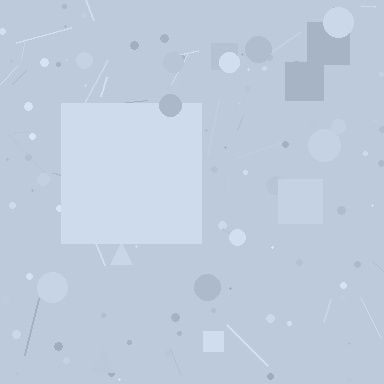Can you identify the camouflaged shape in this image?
The camouflaged shape is a square.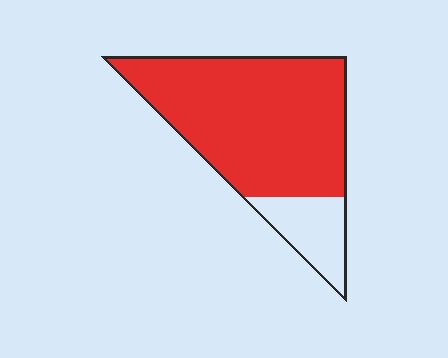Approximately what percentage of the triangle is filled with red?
Approximately 80%.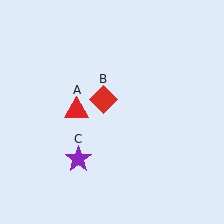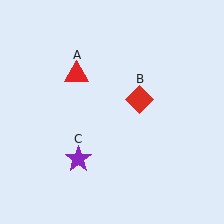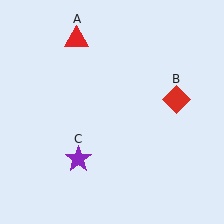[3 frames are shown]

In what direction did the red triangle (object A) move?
The red triangle (object A) moved up.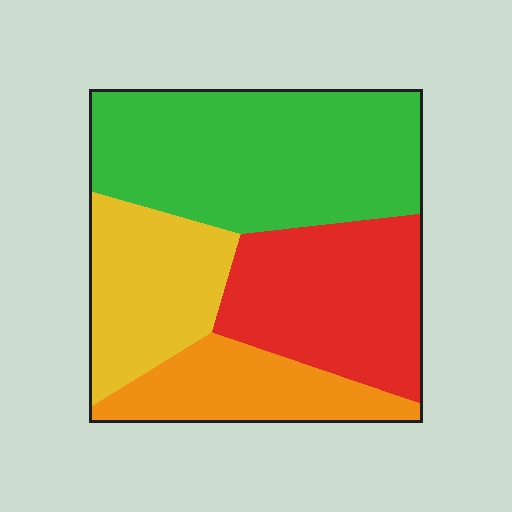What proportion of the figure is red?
Red covers about 25% of the figure.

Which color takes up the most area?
Green, at roughly 40%.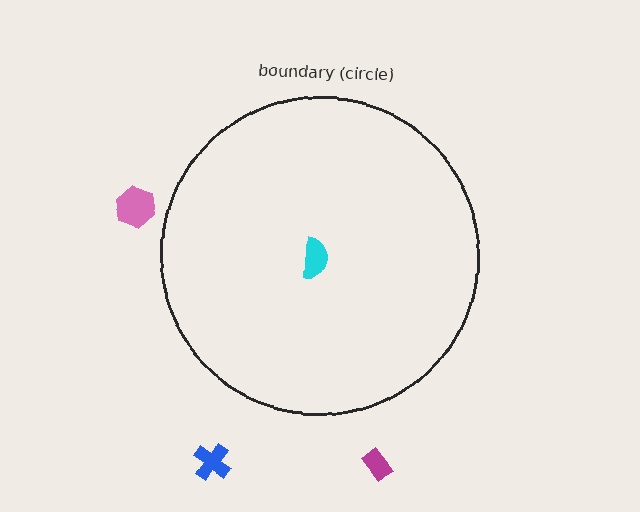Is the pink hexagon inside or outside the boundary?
Outside.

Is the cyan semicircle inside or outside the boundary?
Inside.